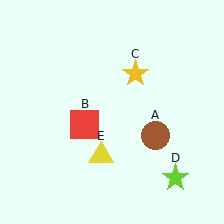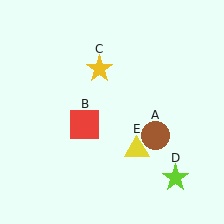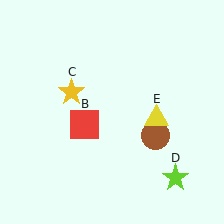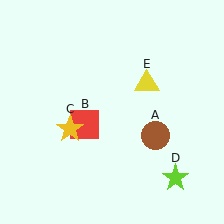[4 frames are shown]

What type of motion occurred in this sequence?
The yellow star (object C), yellow triangle (object E) rotated counterclockwise around the center of the scene.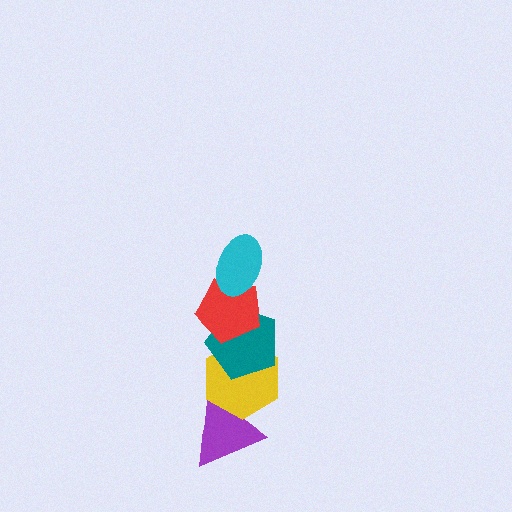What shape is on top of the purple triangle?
The yellow hexagon is on top of the purple triangle.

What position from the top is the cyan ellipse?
The cyan ellipse is 1st from the top.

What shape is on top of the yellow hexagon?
The teal pentagon is on top of the yellow hexagon.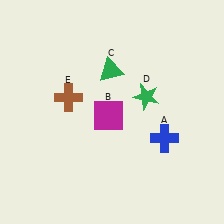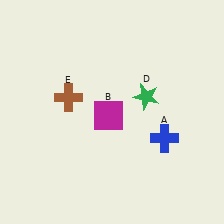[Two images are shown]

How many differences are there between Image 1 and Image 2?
There is 1 difference between the two images.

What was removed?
The green triangle (C) was removed in Image 2.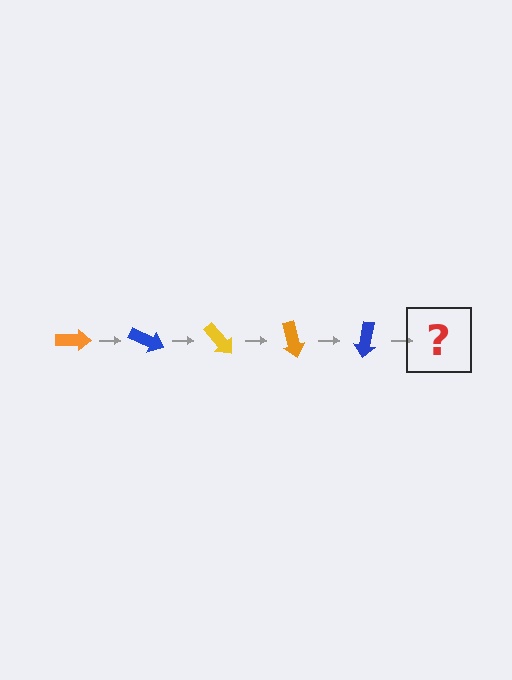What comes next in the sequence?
The next element should be a yellow arrow, rotated 125 degrees from the start.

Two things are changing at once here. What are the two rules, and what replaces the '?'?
The two rules are that it rotates 25 degrees each step and the color cycles through orange, blue, and yellow. The '?' should be a yellow arrow, rotated 125 degrees from the start.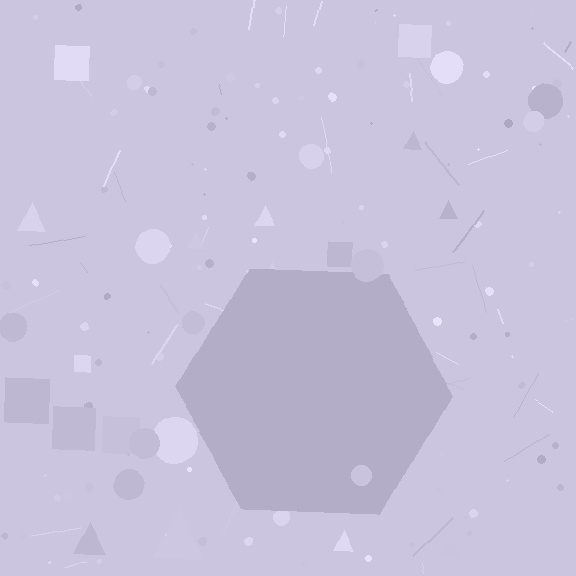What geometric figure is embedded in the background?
A hexagon is embedded in the background.